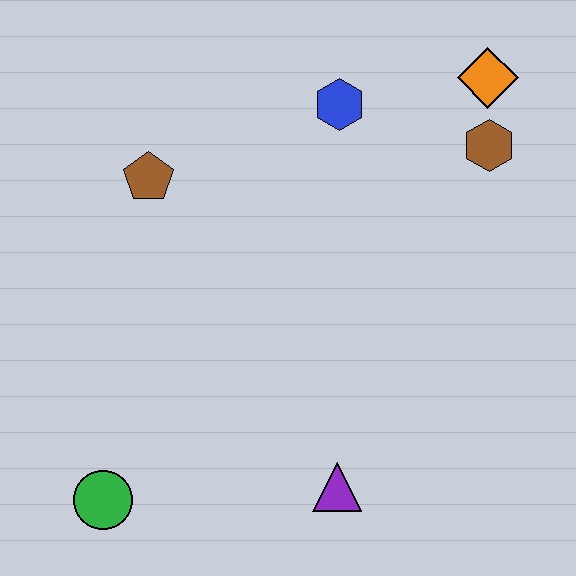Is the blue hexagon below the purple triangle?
No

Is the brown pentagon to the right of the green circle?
Yes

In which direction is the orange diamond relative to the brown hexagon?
The orange diamond is above the brown hexagon.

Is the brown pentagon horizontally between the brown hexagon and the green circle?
Yes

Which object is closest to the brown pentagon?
The blue hexagon is closest to the brown pentagon.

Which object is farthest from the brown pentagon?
The purple triangle is farthest from the brown pentagon.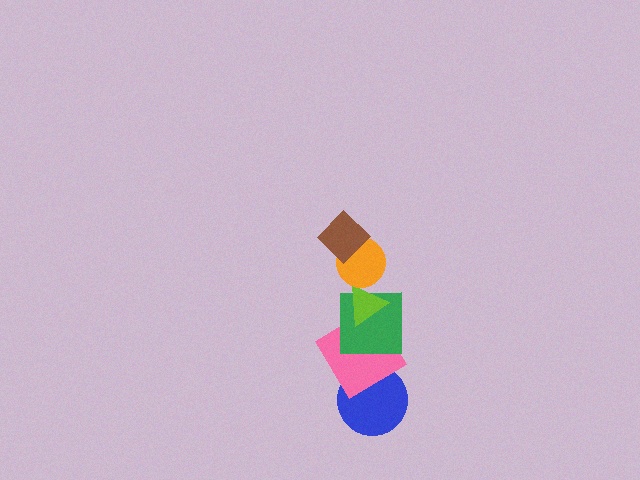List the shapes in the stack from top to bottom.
From top to bottom: the brown diamond, the orange circle, the lime triangle, the green square, the pink diamond, the blue circle.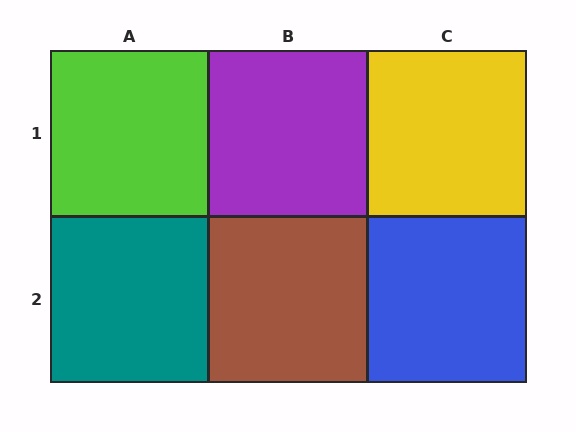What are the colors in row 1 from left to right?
Lime, purple, yellow.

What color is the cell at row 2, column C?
Blue.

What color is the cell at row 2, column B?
Brown.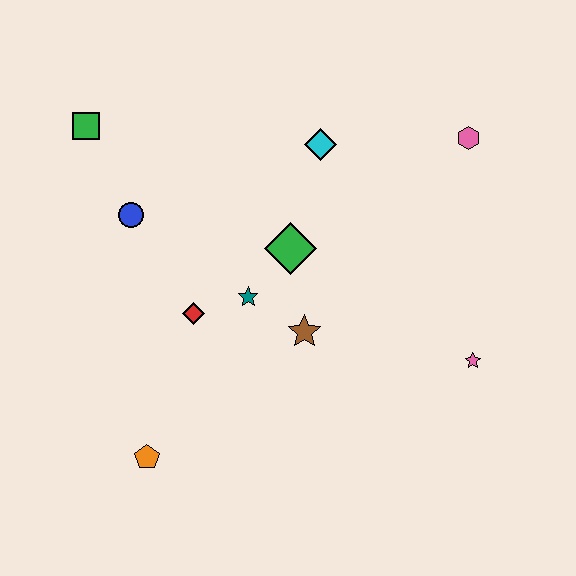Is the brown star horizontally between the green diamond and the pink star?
Yes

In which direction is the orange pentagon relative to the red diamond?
The orange pentagon is below the red diamond.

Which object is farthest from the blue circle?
The pink star is farthest from the blue circle.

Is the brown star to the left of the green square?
No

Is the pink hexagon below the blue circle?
No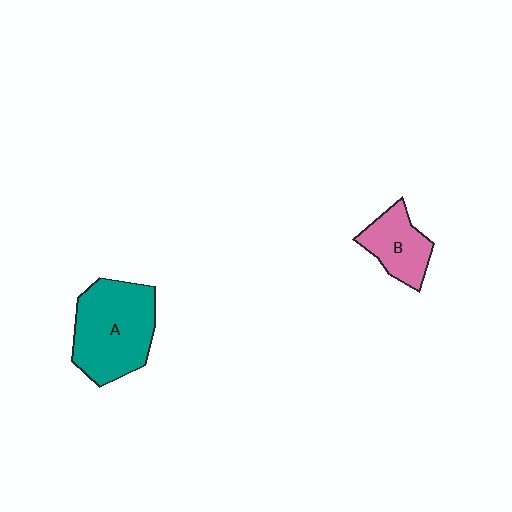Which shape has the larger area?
Shape A (teal).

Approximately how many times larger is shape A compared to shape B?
Approximately 1.9 times.